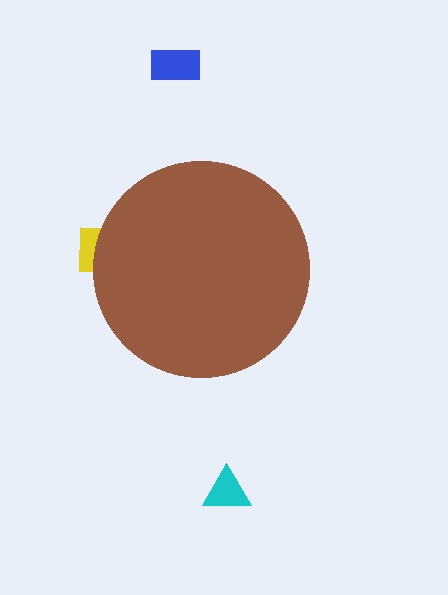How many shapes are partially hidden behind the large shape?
1 shape is partially hidden.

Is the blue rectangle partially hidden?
No, the blue rectangle is fully visible.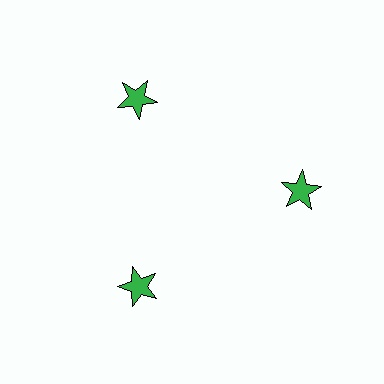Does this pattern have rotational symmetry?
Yes, this pattern has 3-fold rotational symmetry. It looks the same after rotating 120 degrees around the center.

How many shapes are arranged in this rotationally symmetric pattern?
There are 3 shapes, arranged in 3 groups of 1.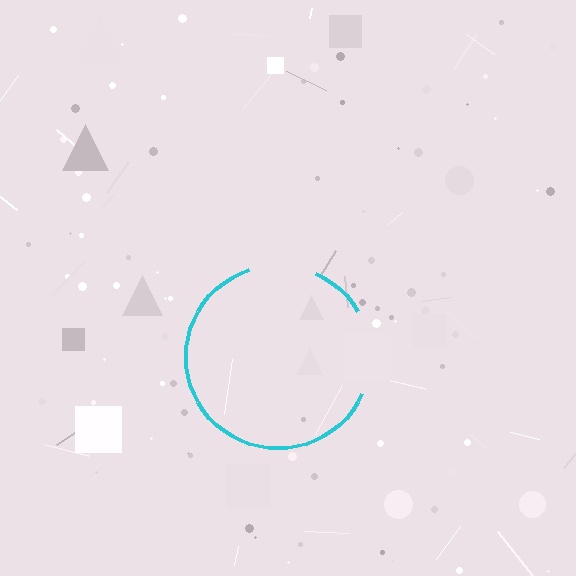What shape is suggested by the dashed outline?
The dashed outline suggests a circle.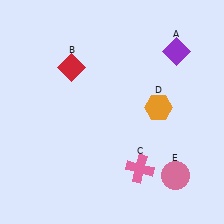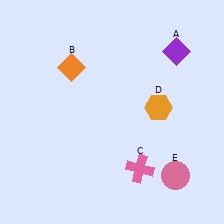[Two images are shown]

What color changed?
The diamond (B) changed from red in Image 1 to orange in Image 2.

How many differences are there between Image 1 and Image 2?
There is 1 difference between the two images.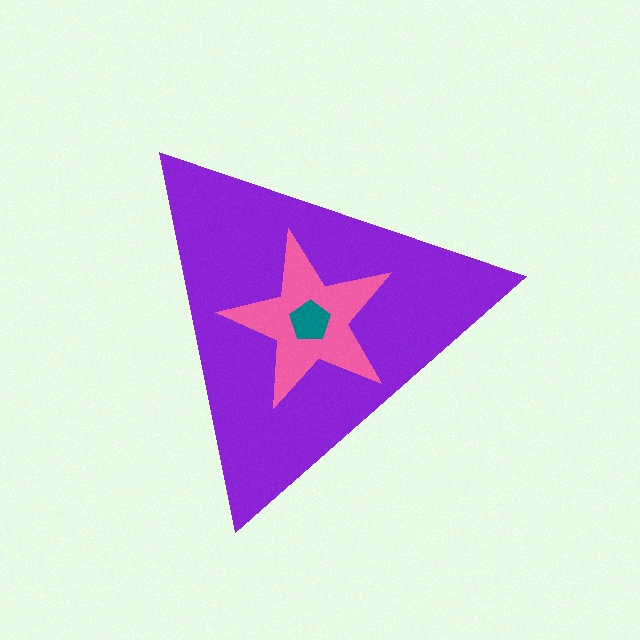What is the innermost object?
The teal pentagon.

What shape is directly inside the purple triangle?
The pink star.